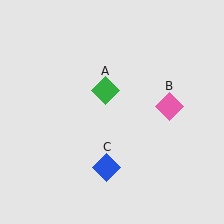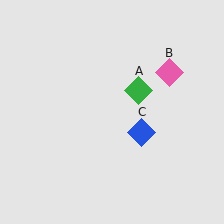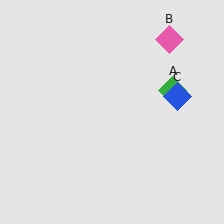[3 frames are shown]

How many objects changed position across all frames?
3 objects changed position: green diamond (object A), pink diamond (object B), blue diamond (object C).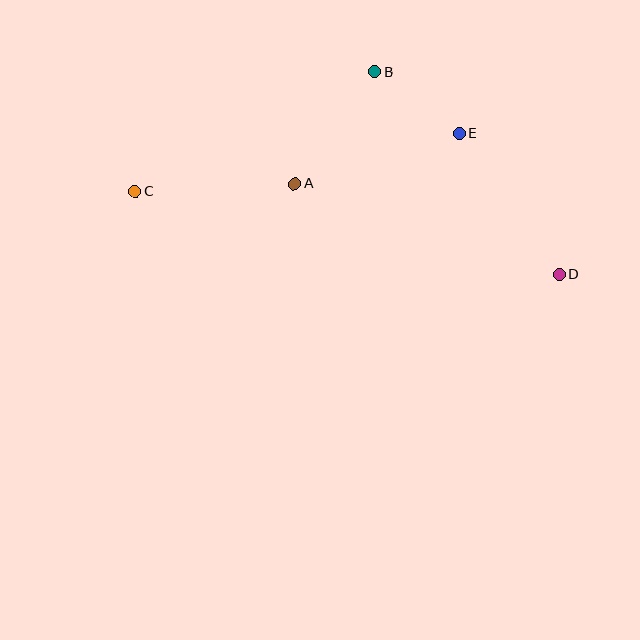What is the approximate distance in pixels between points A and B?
The distance between A and B is approximately 138 pixels.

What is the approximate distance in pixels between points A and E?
The distance between A and E is approximately 172 pixels.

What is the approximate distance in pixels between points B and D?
The distance between B and D is approximately 274 pixels.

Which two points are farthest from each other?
Points C and D are farthest from each other.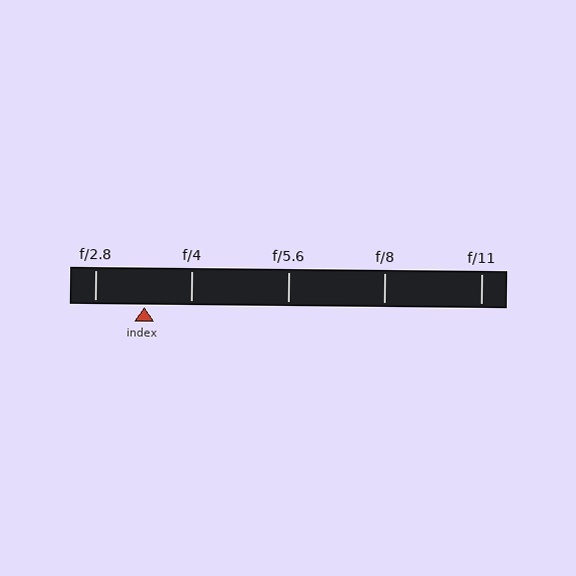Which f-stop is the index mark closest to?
The index mark is closest to f/4.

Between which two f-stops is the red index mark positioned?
The index mark is between f/2.8 and f/4.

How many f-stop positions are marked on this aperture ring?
There are 5 f-stop positions marked.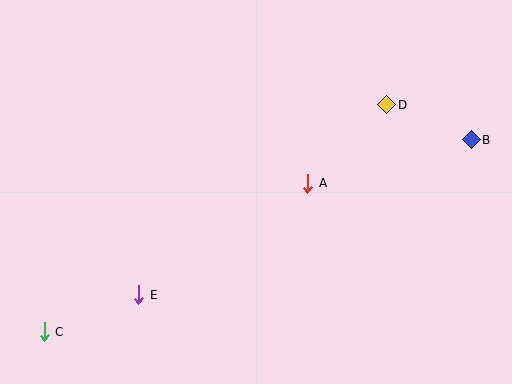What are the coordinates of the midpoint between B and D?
The midpoint between B and D is at (429, 122).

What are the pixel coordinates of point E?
Point E is at (139, 295).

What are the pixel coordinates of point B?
Point B is at (471, 140).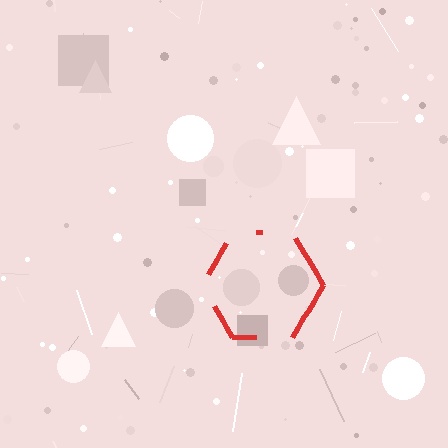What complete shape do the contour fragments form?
The contour fragments form a hexagon.